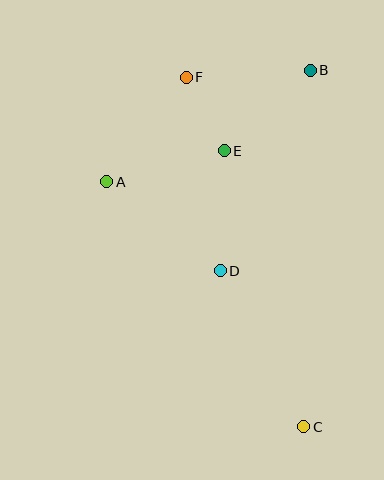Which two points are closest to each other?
Points E and F are closest to each other.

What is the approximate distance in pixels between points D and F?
The distance between D and F is approximately 196 pixels.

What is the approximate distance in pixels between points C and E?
The distance between C and E is approximately 287 pixels.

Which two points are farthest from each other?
Points C and F are farthest from each other.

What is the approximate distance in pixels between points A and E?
The distance between A and E is approximately 122 pixels.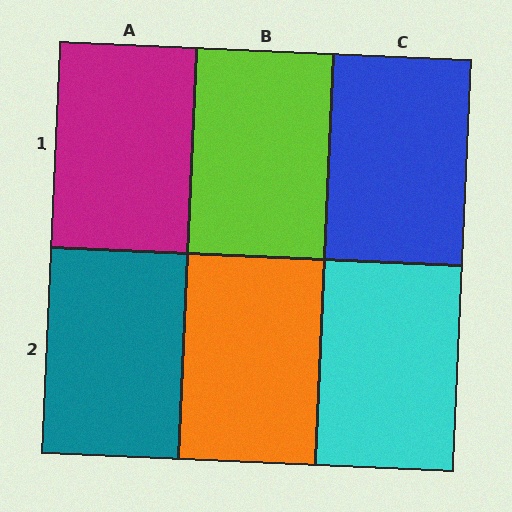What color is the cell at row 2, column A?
Teal.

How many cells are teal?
1 cell is teal.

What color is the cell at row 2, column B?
Orange.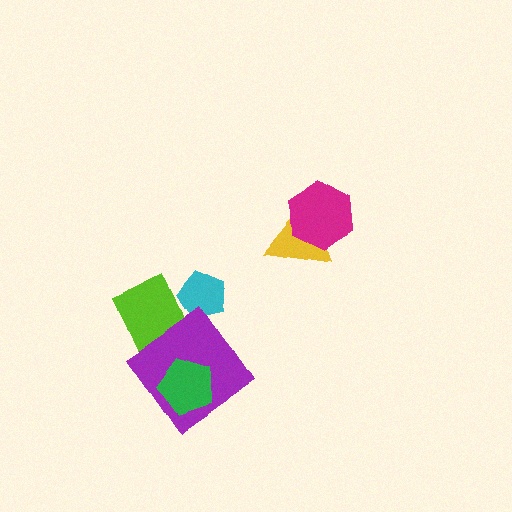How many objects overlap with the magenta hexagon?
1 object overlaps with the magenta hexagon.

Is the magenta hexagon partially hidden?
No, no other shape covers it.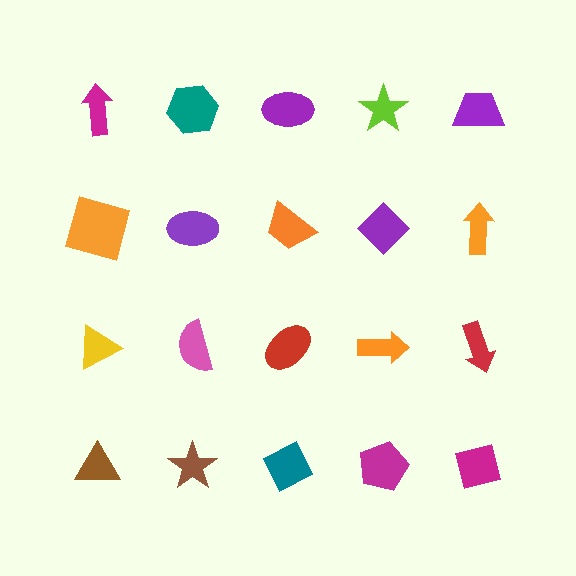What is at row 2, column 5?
An orange arrow.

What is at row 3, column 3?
A red ellipse.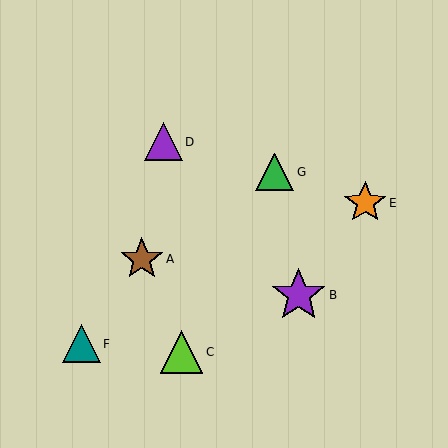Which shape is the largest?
The purple star (labeled B) is the largest.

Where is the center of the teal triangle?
The center of the teal triangle is at (81, 344).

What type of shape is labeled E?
Shape E is an orange star.